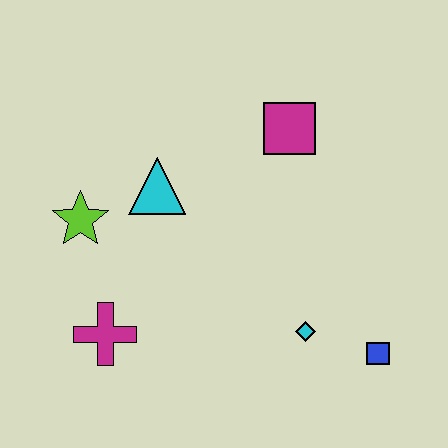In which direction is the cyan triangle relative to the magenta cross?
The cyan triangle is above the magenta cross.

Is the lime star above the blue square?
Yes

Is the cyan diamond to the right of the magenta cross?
Yes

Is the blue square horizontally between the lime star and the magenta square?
No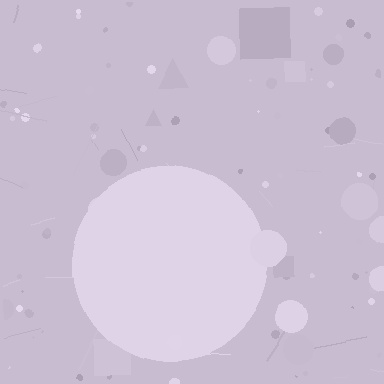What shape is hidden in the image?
A circle is hidden in the image.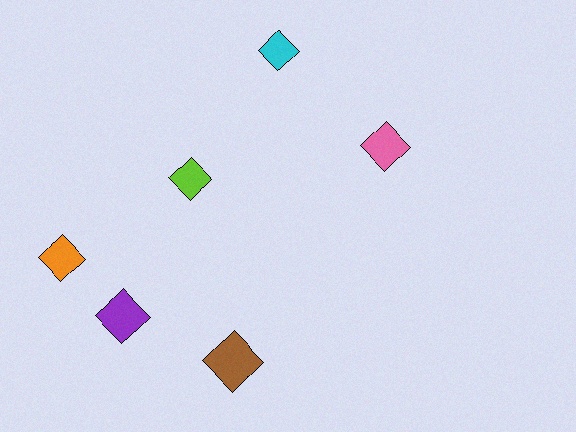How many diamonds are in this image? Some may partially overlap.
There are 6 diamonds.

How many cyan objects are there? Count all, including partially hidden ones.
There is 1 cyan object.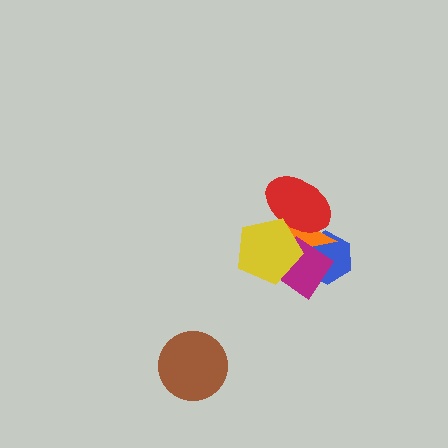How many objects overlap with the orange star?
4 objects overlap with the orange star.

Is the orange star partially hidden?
Yes, it is partially covered by another shape.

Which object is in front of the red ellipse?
The yellow pentagon is in front of the red ellipse.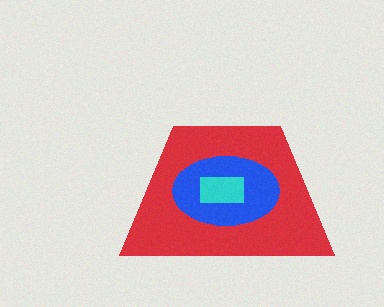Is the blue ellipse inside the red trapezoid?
Yes.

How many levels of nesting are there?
3.